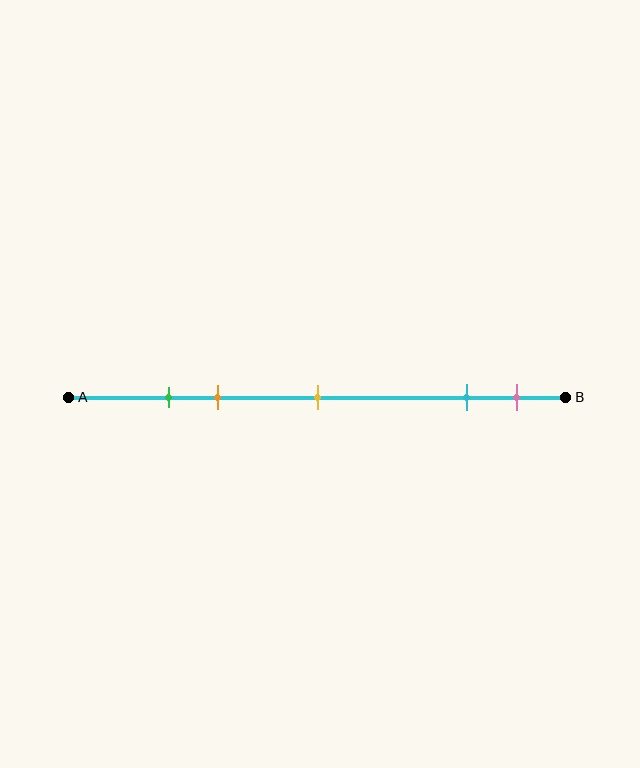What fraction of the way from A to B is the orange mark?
The orange mark is approximately 30% (0.3) of the way from A to B.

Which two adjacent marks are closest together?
The green and orange marks are the closest adjacent pair.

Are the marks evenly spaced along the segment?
No, the marks are not evenly spaced.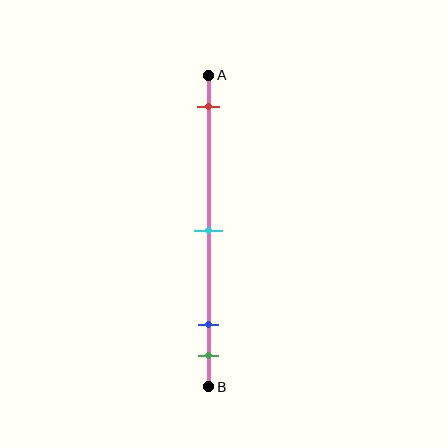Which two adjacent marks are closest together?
The blue and green marks are the closest adjacent pair.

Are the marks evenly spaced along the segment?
No, the marks are not evenly spaced.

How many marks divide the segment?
There are 4 marks dividing the segment.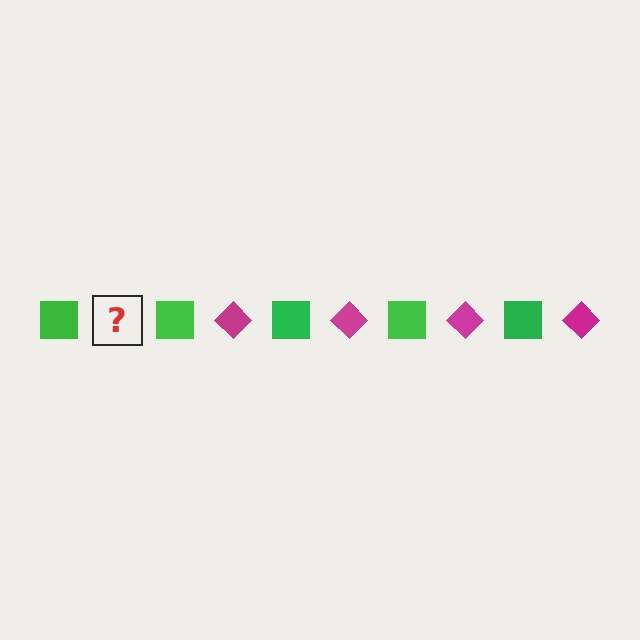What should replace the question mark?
The question mark should be replaced with a magenta diamond.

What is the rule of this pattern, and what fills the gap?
The rule is that the pattern alternates between green square and magenta diamond. The gap should be filled with a magenta diamond.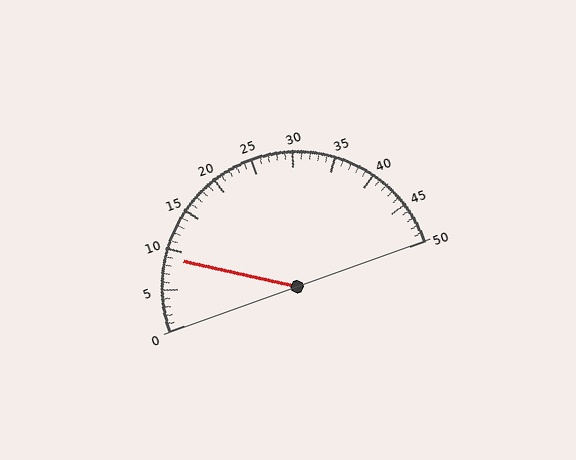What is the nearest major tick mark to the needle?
The nearest major tick mark is 10.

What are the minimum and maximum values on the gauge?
The gauge ranges from 0 to 50.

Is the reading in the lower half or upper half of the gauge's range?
The reading is in the lower half of the range (0 to 50).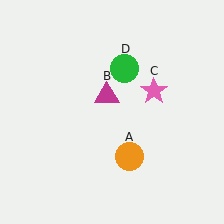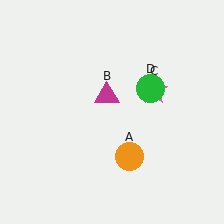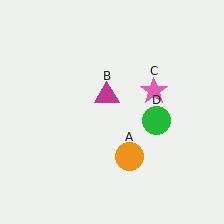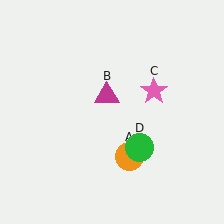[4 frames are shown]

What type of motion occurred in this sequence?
The green circle (object D) rotated clockwise around the center of the scene.